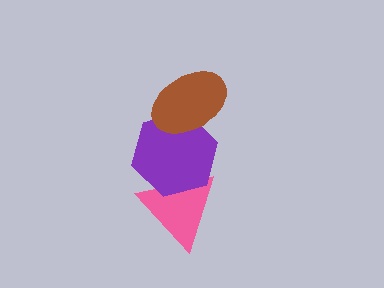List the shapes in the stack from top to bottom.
From top to bottom: the brown ellipse, the purple hexagon, the pink triangle.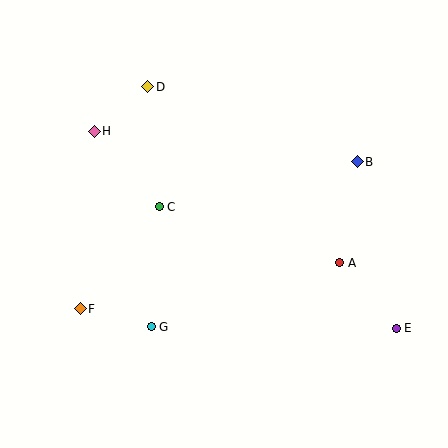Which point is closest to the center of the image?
Point C at (159, 207) is closest to the center.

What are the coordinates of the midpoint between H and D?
The midpoint between H and D is at (121, 109).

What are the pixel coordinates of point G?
Point G is at (151, 327).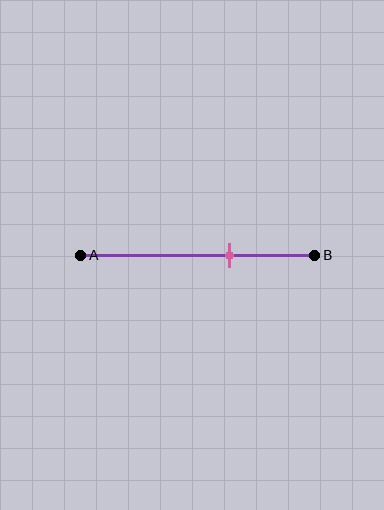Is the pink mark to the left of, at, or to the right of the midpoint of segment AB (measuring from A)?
The pink mark is to the right of the midpoint of segment AB.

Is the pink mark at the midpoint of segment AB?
No, the mark is at about 65% from A, not at the 50% midpoint.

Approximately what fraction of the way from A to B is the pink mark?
The pink mark is approximately 65% of the way from A to B.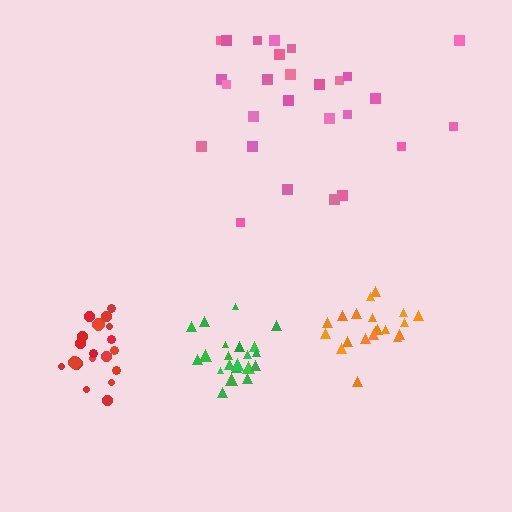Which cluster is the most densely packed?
Green.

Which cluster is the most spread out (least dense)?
Pink.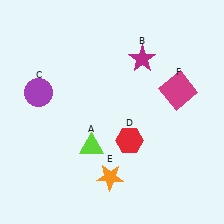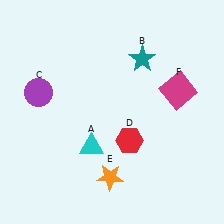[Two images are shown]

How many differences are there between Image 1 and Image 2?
There are 2 differences between the two images.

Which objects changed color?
A changed from lime to cyan. B changed from magenta to teal.